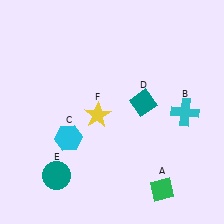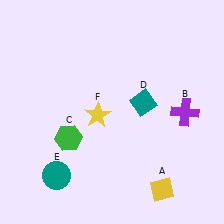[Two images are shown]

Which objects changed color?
A changed from green to yellow. B changed from cyan to purple. C changed from cyan to green.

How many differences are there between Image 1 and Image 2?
There are 3 differences between the two images.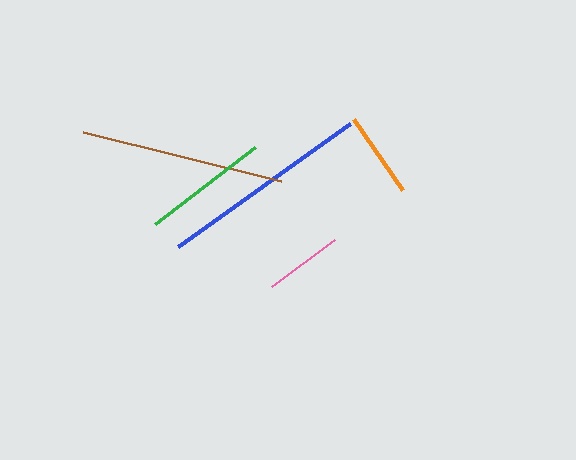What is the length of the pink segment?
The pink segment is approximately 79 pixels long.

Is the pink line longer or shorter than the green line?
The green line is longer than the pink line.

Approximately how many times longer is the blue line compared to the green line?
The blue line is approximately 1.7 times the length of the green line.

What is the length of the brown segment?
The brown segment is approximately 203 pixels long.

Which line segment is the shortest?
The pink line is the shortest at approximately 79 pixels.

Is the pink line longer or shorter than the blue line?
The blue line is longer than the pink line.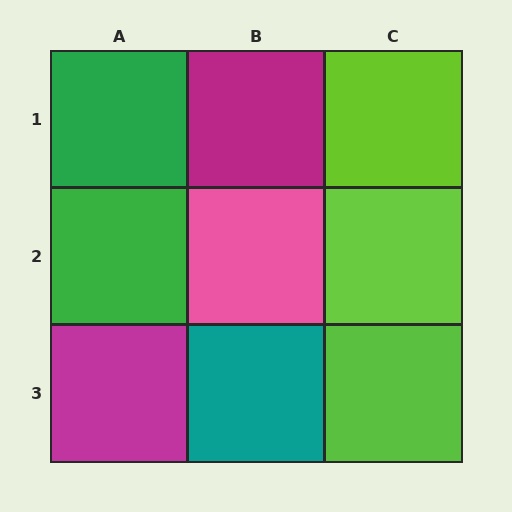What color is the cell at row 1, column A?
Green.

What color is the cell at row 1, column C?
Lime.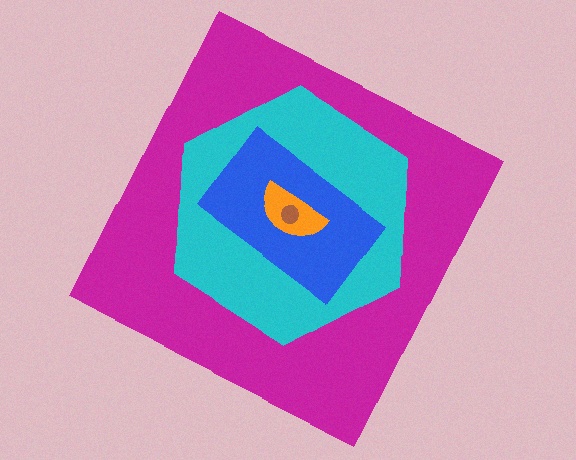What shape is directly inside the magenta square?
The cyan hexagon.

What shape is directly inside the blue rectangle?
The orange semicircle.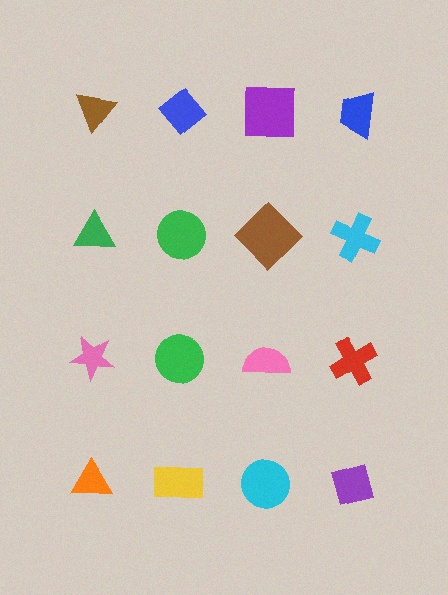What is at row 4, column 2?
A yellow rectangle.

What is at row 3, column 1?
A pink star.